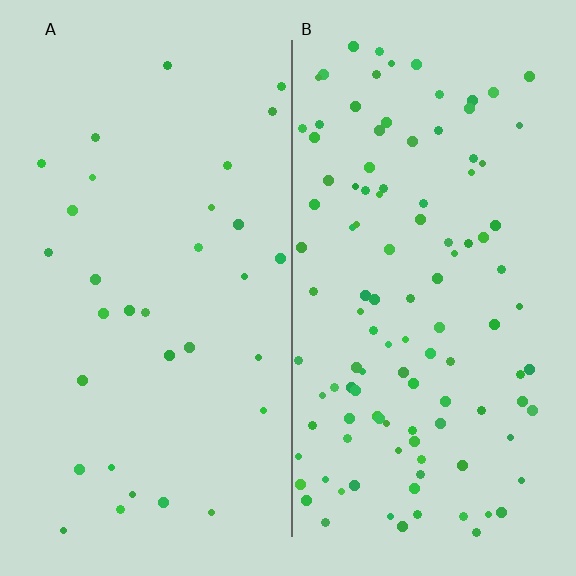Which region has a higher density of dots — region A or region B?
B (the right).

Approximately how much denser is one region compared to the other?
Approximately 3.5× — region B over region A.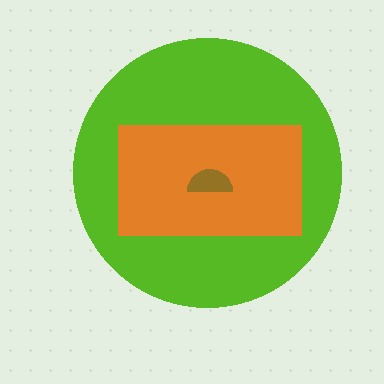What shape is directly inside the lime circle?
The orange rectangle.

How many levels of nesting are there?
3.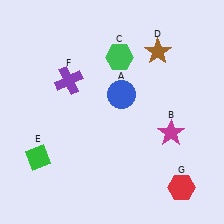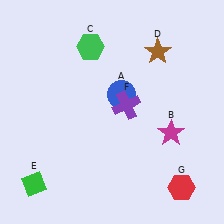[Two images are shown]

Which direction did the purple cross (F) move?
The purple cross (F) moved right.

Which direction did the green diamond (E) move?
The green diamond (E) moved down.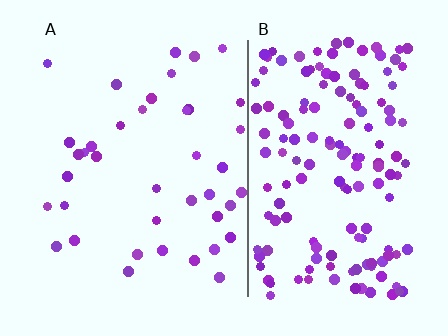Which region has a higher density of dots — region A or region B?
B (the right).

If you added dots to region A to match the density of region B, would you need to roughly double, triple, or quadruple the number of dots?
Approximately quadruple.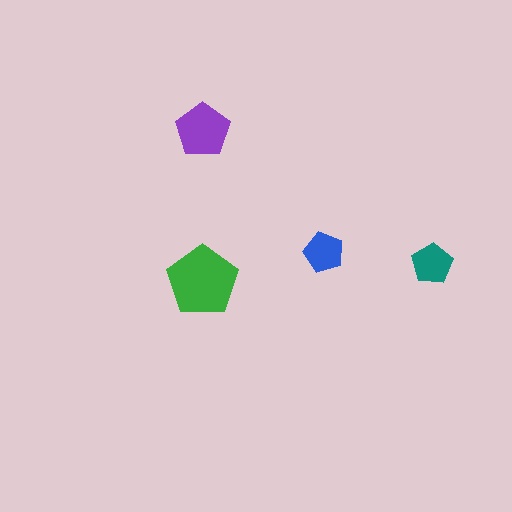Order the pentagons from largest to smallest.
the green one, the purple one, the teal one, the blue one.